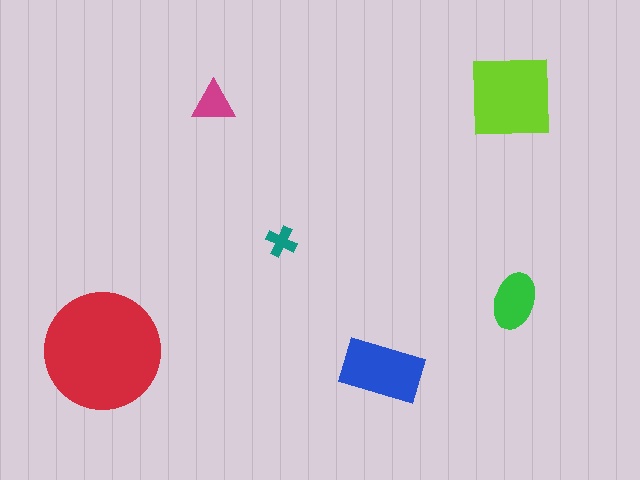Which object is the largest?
The red circle.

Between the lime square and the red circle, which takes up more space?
The red circle.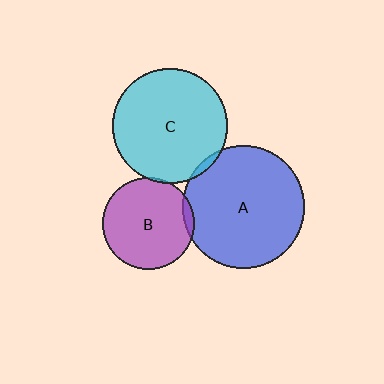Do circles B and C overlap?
Yes.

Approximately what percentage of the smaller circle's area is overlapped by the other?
Approximately 5%.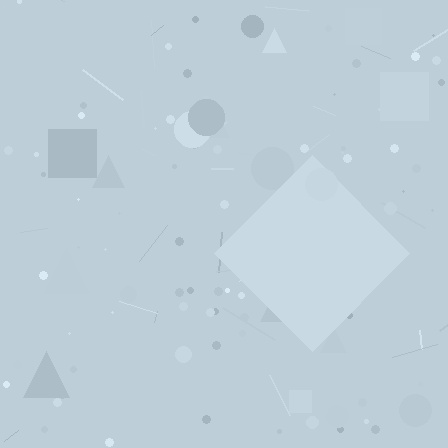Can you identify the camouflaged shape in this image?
The camouflaged shape is a diamond.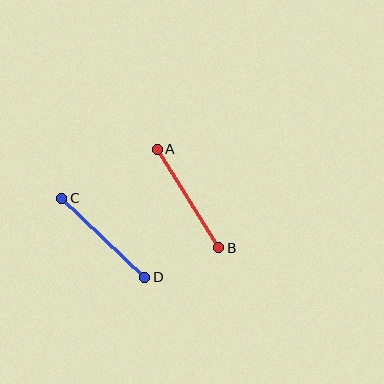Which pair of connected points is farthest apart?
Points A and B are farthest apart.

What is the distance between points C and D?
The distance is approximately 114 pixels.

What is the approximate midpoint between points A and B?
The midpoint is at approximately (188, 198) pixels.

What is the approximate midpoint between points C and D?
The midpoint is at approximately (103, 238) pixels.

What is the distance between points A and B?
The distance is approximately 116 pixels.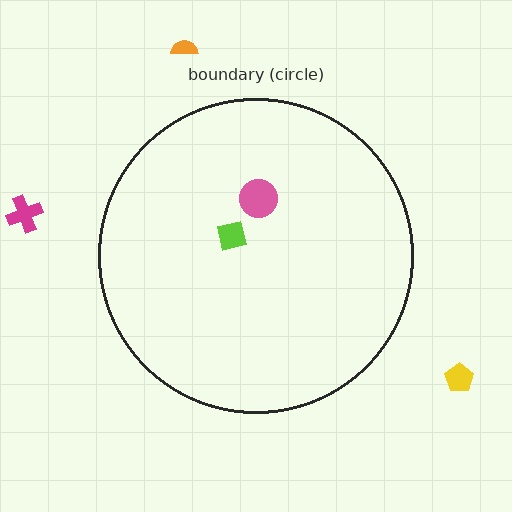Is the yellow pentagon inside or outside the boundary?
Outside.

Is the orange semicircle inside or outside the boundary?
Outside.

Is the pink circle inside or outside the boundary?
Inside.